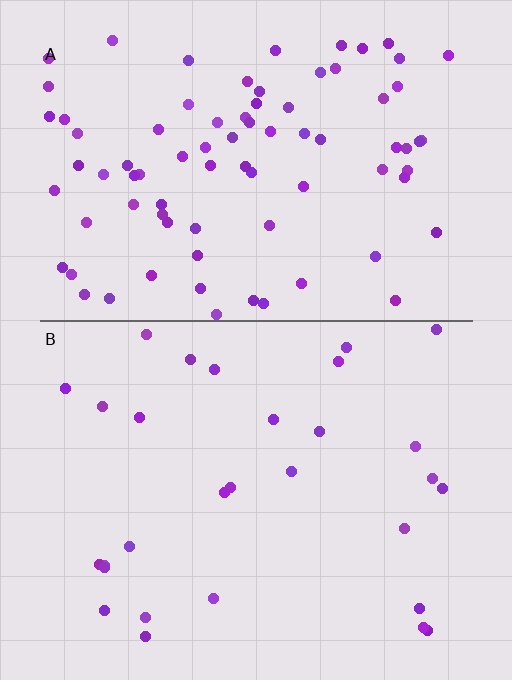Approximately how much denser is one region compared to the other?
Approximately 2.8× — region A over region B.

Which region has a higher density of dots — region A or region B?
A (the top).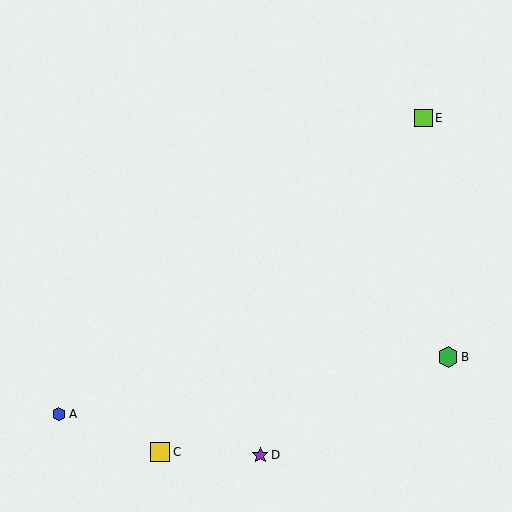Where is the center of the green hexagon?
The center of the green hexagon is at (448, 357).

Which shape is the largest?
The green hexagon (labeled B) is the largest.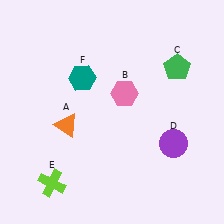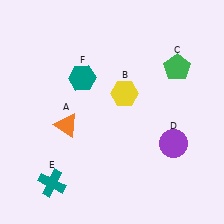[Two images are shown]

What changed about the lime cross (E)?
In Image 1, E is lime. In Image 2, it changed to teal.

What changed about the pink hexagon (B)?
In Image 1, B is pink. In Image 2, it changed to yellow.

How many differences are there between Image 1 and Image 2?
There are 2 differences between the two images.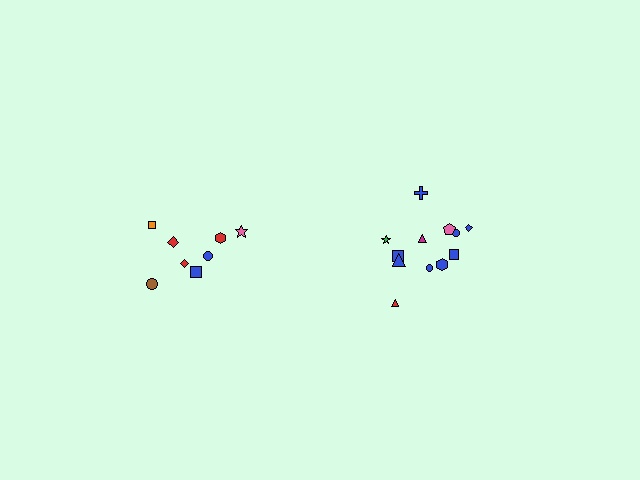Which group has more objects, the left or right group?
The right group.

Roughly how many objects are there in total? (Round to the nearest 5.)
Roughly 20 objects in total.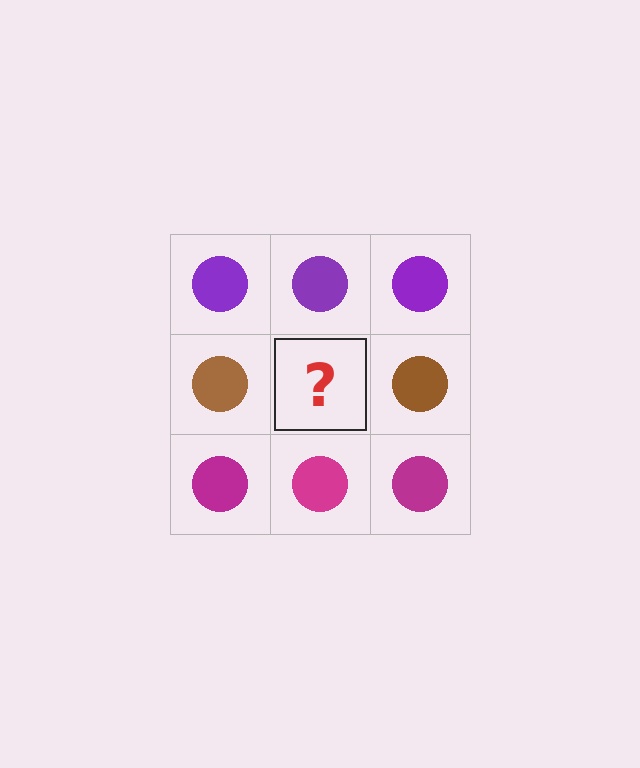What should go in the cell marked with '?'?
The missing cell should contain a brown circle.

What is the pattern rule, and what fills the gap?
The rule is that each row has a consistent color. The gap should be filled with a brown circle.